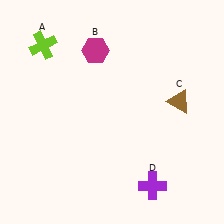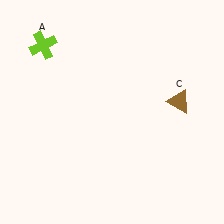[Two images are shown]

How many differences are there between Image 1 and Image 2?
There are 2 differences between the two images.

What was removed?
The magenta hexagon (B), the purple cross (D) were removed in Image 2.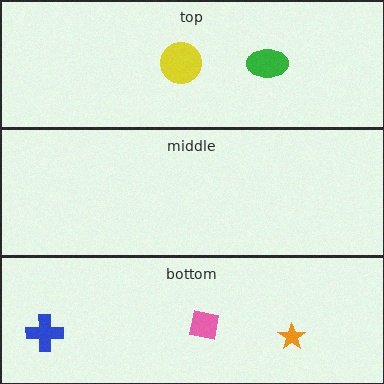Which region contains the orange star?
The bottom region.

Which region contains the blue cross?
The bottom region.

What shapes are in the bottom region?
The pink square, the orange star, the blue cross.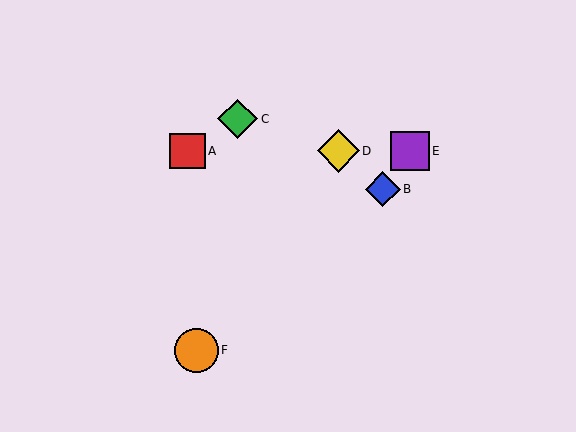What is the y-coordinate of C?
Object C is at y≈119.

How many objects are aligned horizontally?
3 objects (A, D, E) are aligned horizontally.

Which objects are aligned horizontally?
Objects A, D, E are aligned horizontally.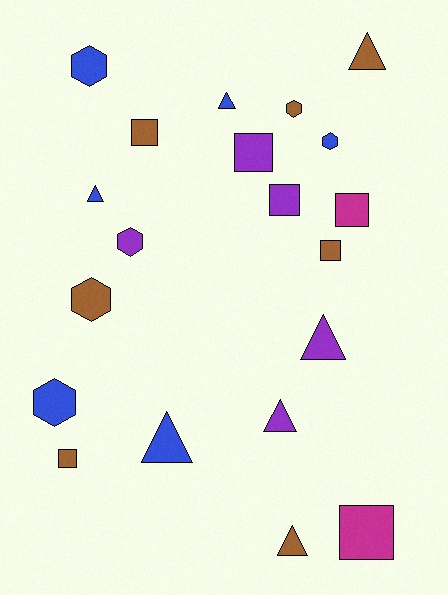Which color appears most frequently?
Brown, with 7 objects.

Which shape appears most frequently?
Triangle, with 7 objects.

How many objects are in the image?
There are 20 objects.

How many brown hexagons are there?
There are 2 brown hexagons.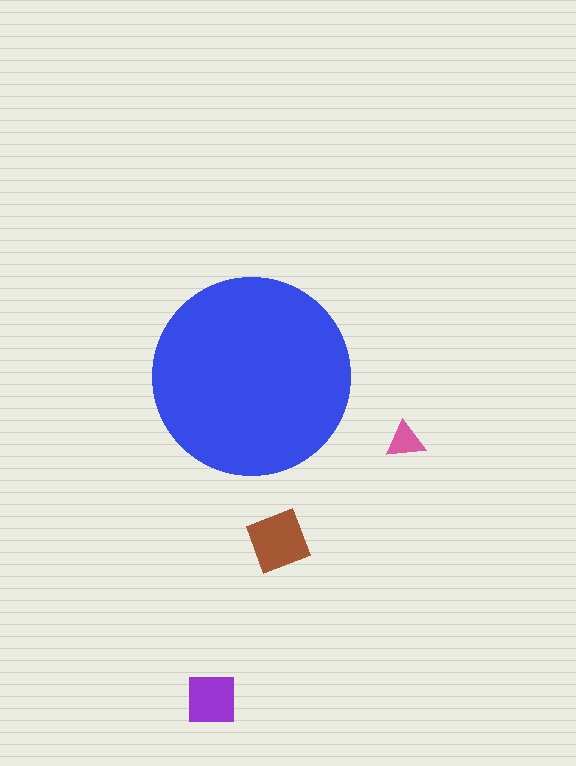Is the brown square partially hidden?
No, the brown square is fully visible.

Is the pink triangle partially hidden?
No, the pink triangle is fully visible.